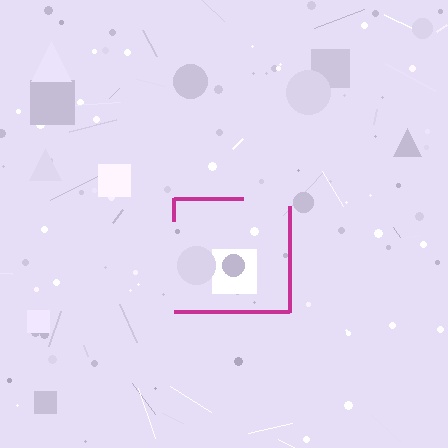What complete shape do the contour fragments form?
The contour fragments form a square.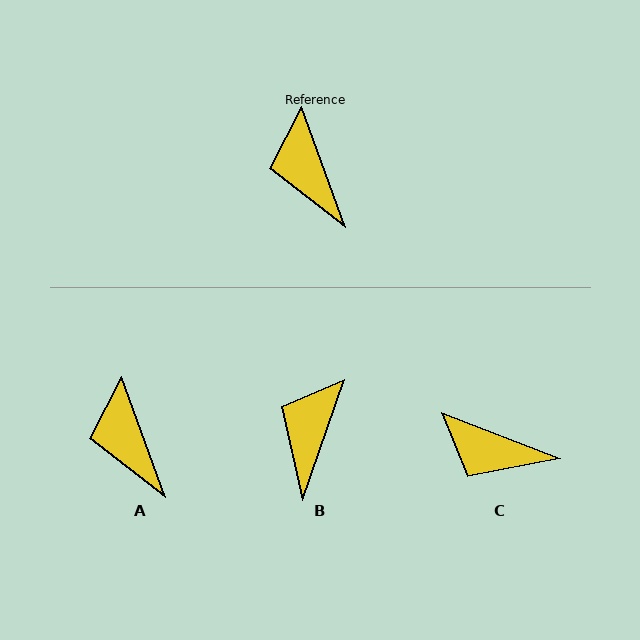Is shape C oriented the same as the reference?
No, it is off by about 49 degrees.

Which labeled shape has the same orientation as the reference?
A.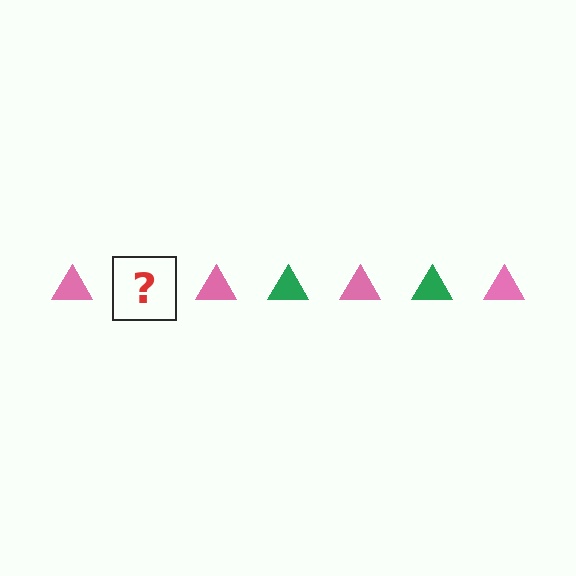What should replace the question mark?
The question mark should be replaced with a green triangle.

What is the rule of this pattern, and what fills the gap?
The rule is that the pattern cycles through pink, green triangles. The gap should be filled with a green triangle.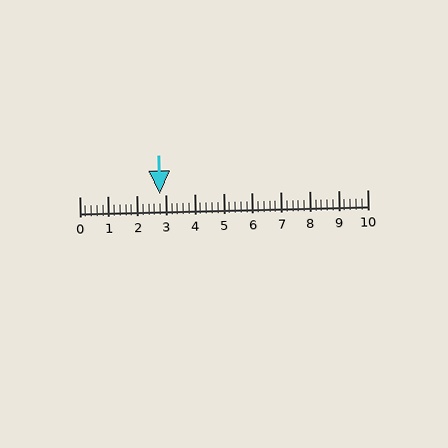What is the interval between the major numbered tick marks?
The major tick marks are spaced 1 units apart.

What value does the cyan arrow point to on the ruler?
The cyan arrow points to approximately 2.8.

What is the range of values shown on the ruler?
The ruler shows values from 0 to 10.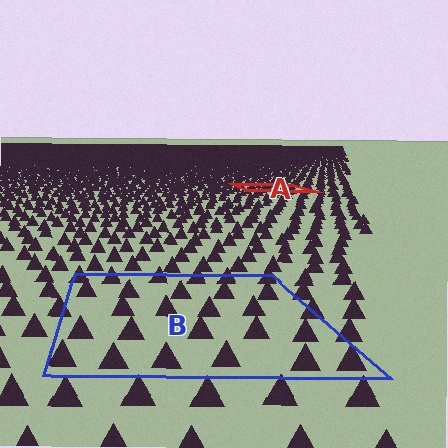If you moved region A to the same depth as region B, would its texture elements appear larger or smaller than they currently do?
They would appear larger. At a closer depth, the same texture elements are projected at a bigger on-screen size.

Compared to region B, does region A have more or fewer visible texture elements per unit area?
Region A has more texture elements per unit area — they are packed more densely because it is farther away.